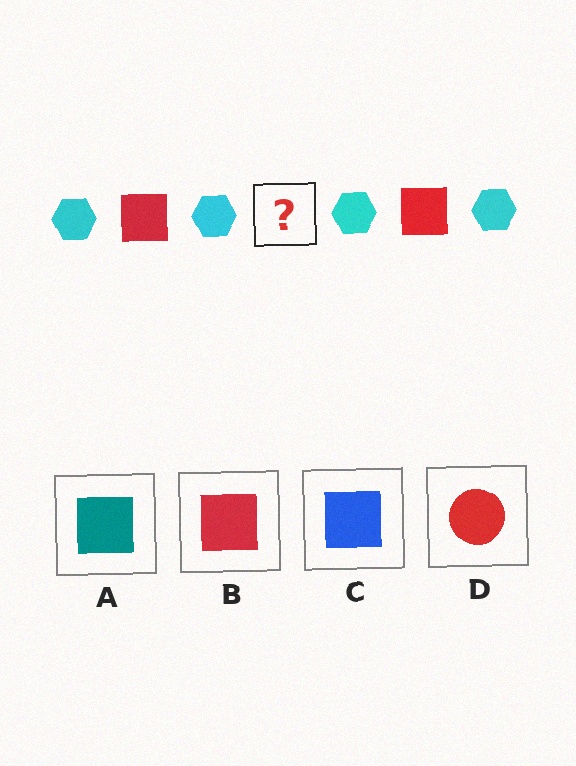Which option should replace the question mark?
Option B.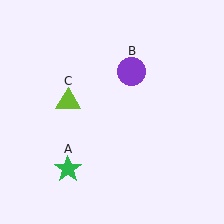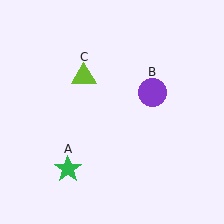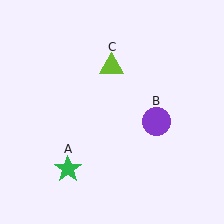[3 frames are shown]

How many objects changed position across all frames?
2 objects changed position: purple circle (object B), lime triangle (object C).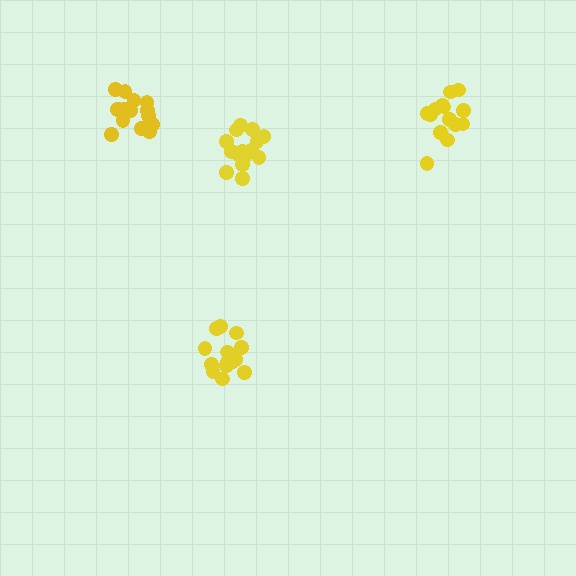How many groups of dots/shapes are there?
There are 4 groups.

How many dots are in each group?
Group 1: 16 dots, Group 2: 14 dots, Group 3: 14 dots, Group 4: 15 dots (59 total).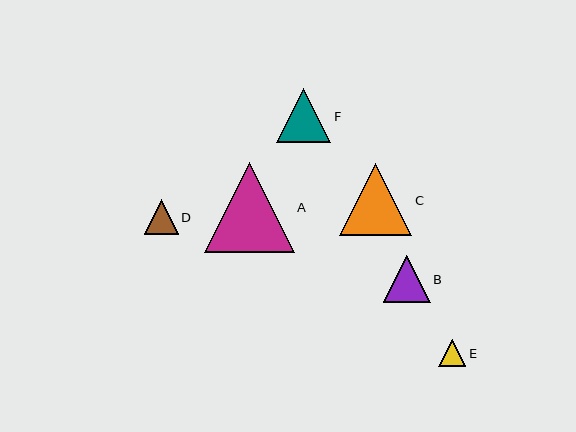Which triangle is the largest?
Triangle A is the largest with a size of approximately 90 pixels.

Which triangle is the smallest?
Triangle E is the smallest with a size of approximately 27 pixels.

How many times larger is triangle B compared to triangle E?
Triangle B is approximately 1.7 times the size of triangle E.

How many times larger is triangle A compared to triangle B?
Triangle A is approximately 1.9 times the size of triangle B.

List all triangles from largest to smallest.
From largest to smallest: A, C, F, B, D, E.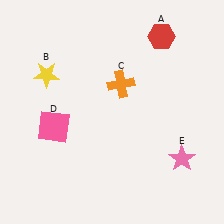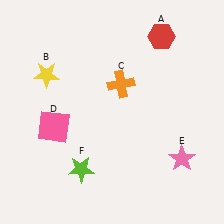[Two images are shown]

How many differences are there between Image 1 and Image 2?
There is 1 difference between the two images.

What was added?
A lime star (F) was added in Image 2.